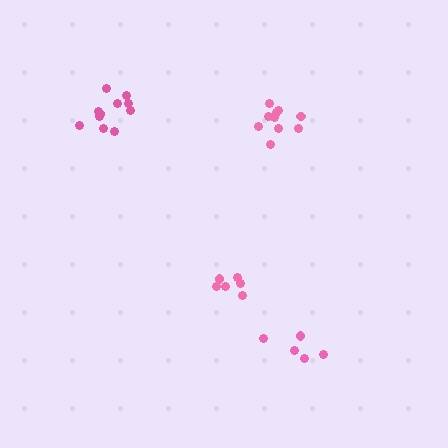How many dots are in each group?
Group 1: 5 dots, Group 2: 10 dots, Group 3: 6 dots, Group 4: 11 dots (32 total).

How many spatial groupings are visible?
There are 4 spatial groupings.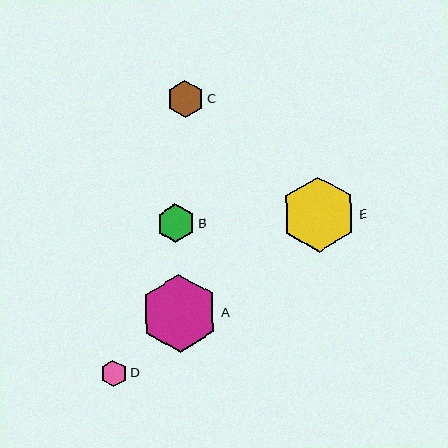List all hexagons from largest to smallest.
From largest to smallest: A, E, B, C, D.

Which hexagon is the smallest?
Hexagon D is the smallest with a size of approximately 26 pixels.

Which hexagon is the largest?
Hexagon A is the largest with a size of approximately 78 pixels.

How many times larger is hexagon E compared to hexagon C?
Hexagon E is approximately 2.0 times the size of hexagon C.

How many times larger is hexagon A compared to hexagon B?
Hexagon A is approximately 2.0 times the size of hexagon B.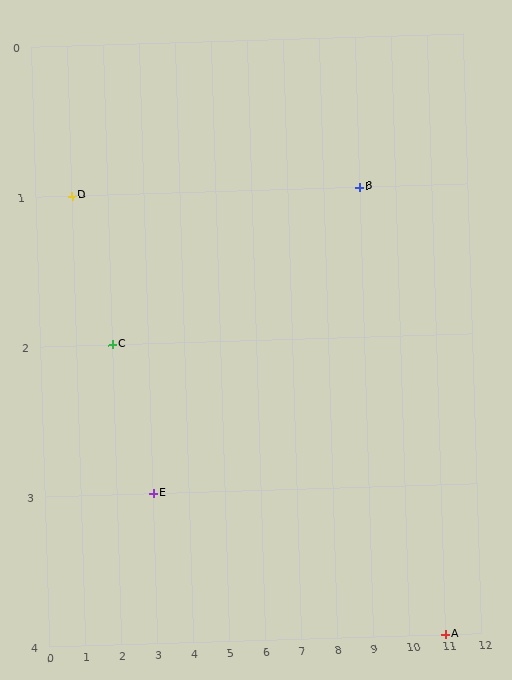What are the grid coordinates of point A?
Point A is at grid coordinates (11, 4).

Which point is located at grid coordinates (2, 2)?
Point C is at (2, 2).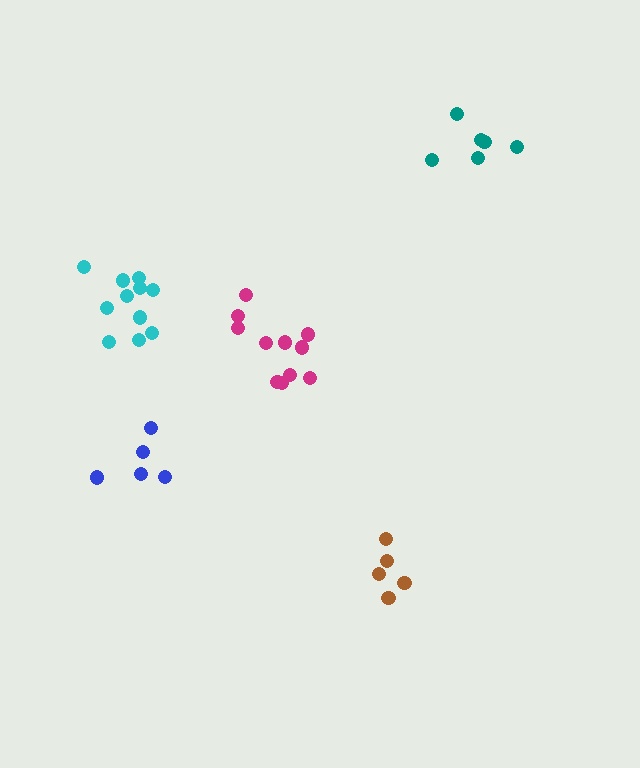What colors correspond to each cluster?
The clusters are colored: brown, cyan, magenta, teal, blue.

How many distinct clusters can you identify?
There are 5 distinct clusters.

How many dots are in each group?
Group 1: 5 dots, Group 2: 11 dots, Group 3: 11 dots, Group 4: 6 dots, Group 5: 5 dots (38 total).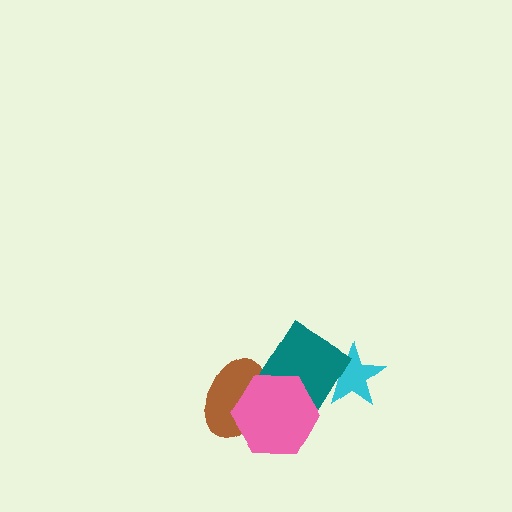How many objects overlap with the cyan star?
1 object overlaps with the cyan star.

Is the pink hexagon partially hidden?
No, no other shape covers it.